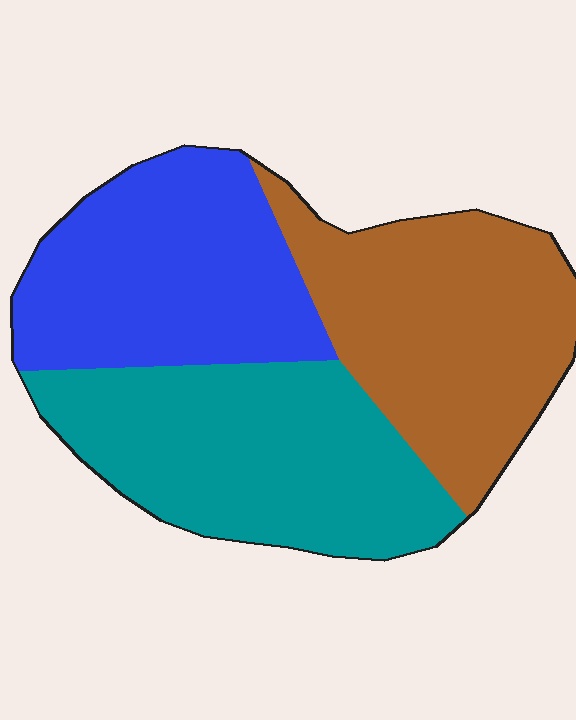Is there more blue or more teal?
Teal.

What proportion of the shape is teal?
Teal takes up about one third (1/3) of the shape.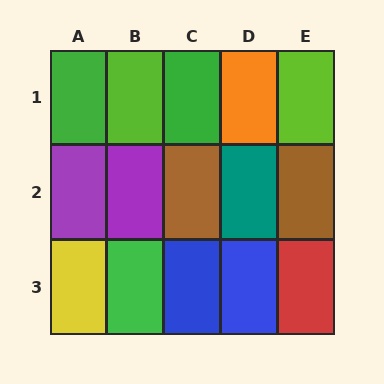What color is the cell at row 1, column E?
Lime.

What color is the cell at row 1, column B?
Lime.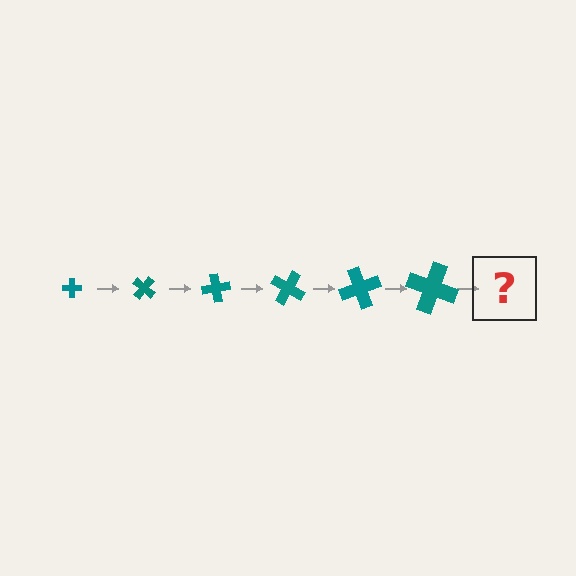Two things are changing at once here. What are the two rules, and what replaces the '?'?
The two rules are that the cross grows larger each step and it rotates 40 degrees each step. The '?' should be a cross, larger than the previous one and rotated 240 degrees from the start.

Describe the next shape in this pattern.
It should be a cross, larger than the previous one and rotated 240 degrees from the start.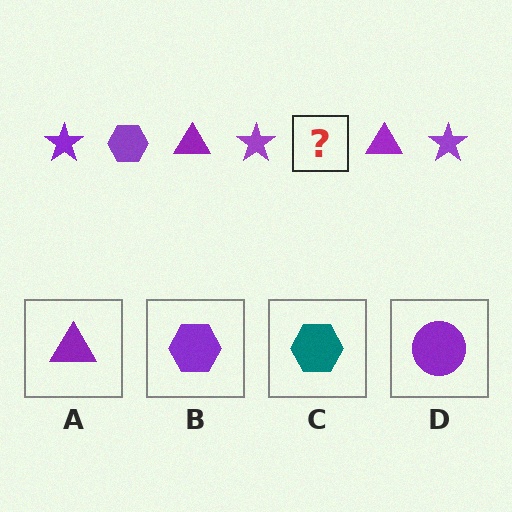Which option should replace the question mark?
Option B.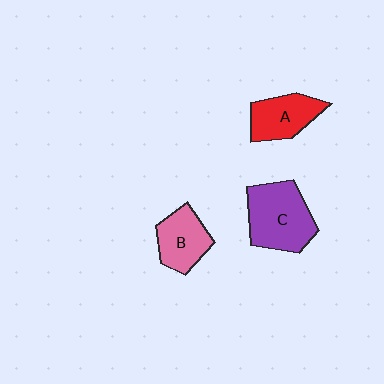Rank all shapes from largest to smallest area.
From largest to smallest: C (purple), A (red), B (pink).